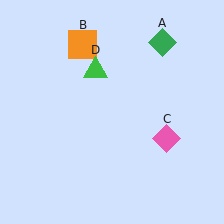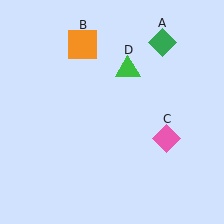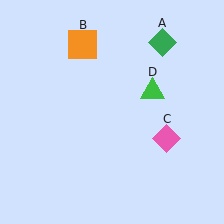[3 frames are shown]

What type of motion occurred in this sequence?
The green triangle (object D) rotated clockwise around the center of the scene.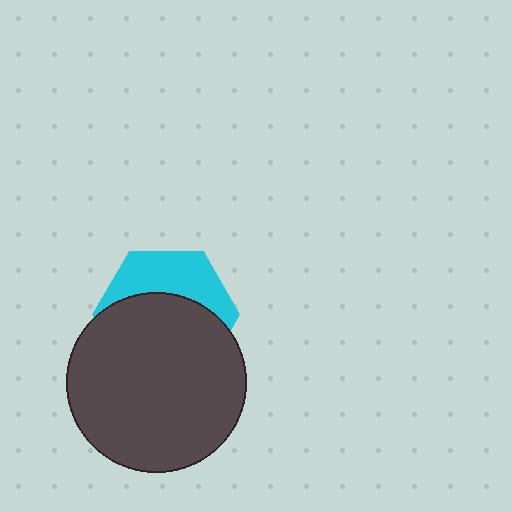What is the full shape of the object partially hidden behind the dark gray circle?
The partially hidden object is a cyan hexagon.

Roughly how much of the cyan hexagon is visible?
A small part of it is visible (roughly 38%).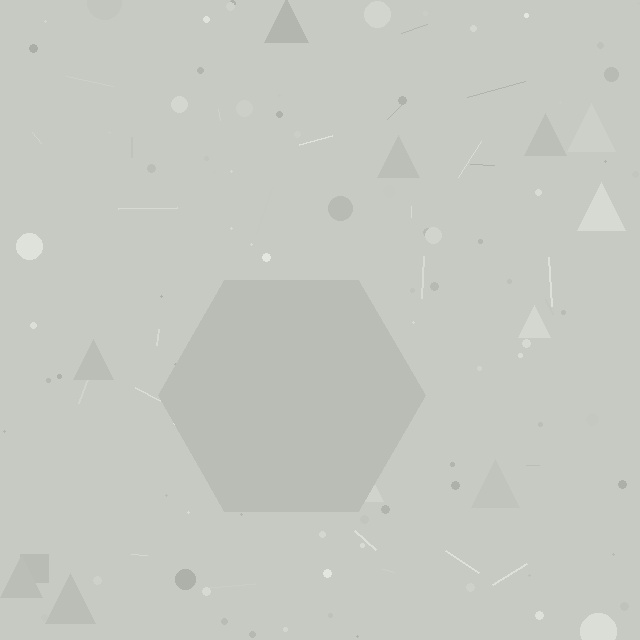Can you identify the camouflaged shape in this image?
The camouflaged shape is a hexagon.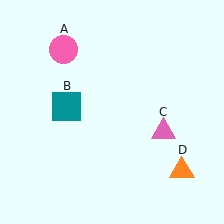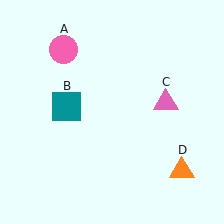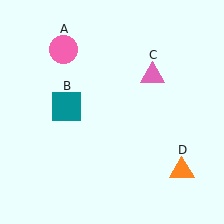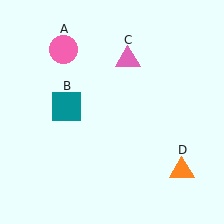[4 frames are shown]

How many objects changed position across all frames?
1 object changed position: pink triangle (object C).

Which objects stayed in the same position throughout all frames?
Pink circle (object A) and teal square (object B) and orange triangle (object D) remained stationary.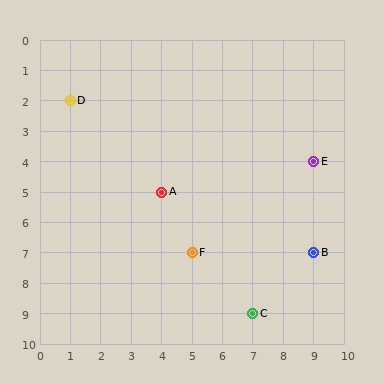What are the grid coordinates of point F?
Point F is at grid coordinates (5, 7).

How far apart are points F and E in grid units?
Points F and E are 4 columns and 3 rows apart (about 5.0 grid units diagonally).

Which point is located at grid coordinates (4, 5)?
Point A is at (4, 5).